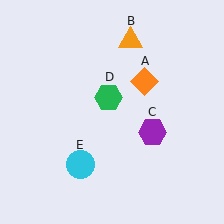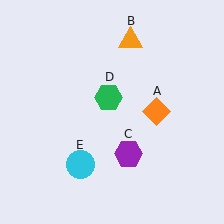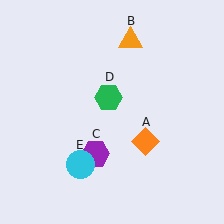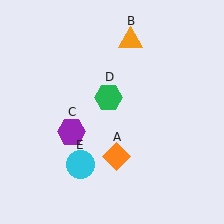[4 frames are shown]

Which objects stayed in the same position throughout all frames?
Orange triangle (object B) and green hexagon (object D) and cyan circle (object E) remained stationary.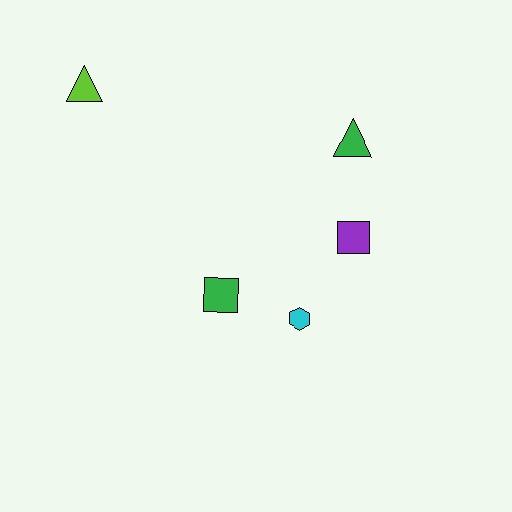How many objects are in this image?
There are 5 objects.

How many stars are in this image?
There are no stars.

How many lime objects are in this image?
There is 1 lime object.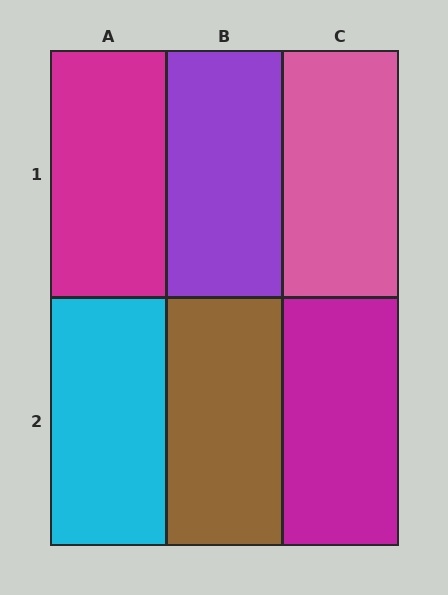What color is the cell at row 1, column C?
Pink.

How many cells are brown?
1 cell is brown.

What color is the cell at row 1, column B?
Purple.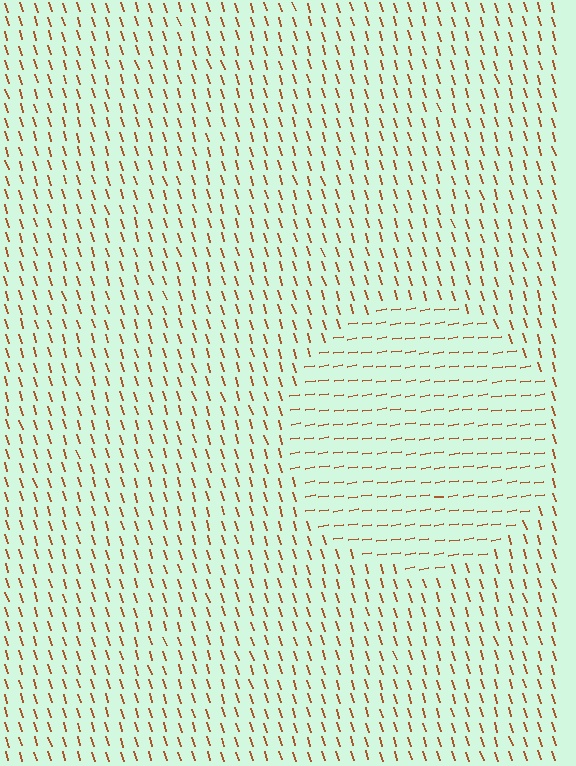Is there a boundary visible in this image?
Yes, there is a texture boundary formed by a change in line orientation.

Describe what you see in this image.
The image is filled with small brown line segments. A circle region in the image has lines oriented differently from the surrounding lines, creating a visible texture boundary.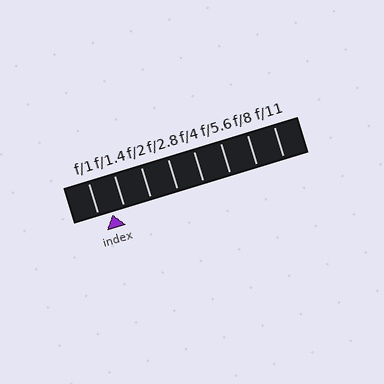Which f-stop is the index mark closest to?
The index mark is closest to f/1.4.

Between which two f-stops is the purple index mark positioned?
The index mark is between f/1 and f/1.4.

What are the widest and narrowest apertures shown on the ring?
The widest aperture shown is f/1 and the narrowest is f/11.